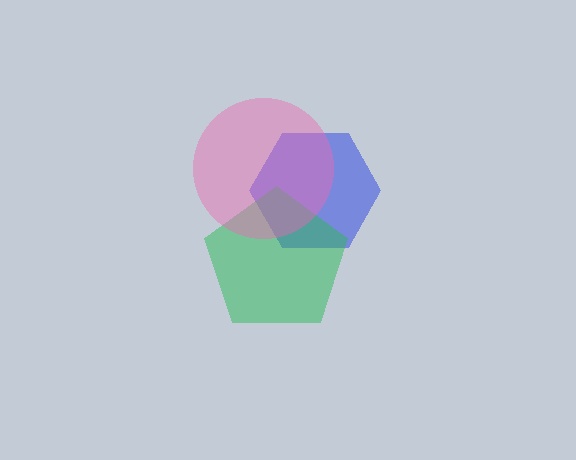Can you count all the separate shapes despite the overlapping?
Yes, there are 3 separate shapes.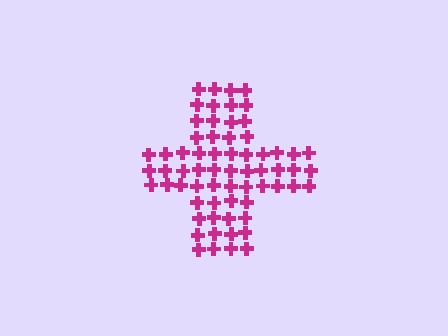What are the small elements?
The small elements are crosses.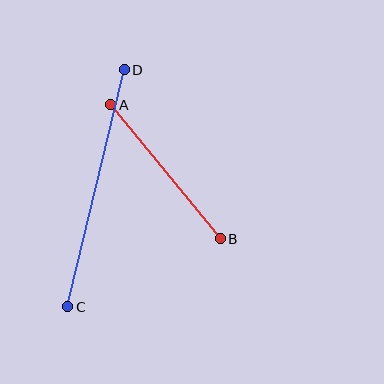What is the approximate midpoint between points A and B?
The midpoint is at approximately (166, 172) pixels.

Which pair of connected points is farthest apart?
Points C and D are farthest apart.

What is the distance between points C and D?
The distance is approximately 244 pixels.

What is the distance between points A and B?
The distance is approximately 173 pixels.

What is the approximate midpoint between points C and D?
The midpoint is at approximately (96, 188) pixels.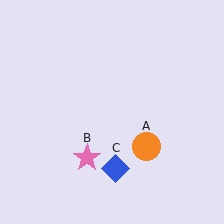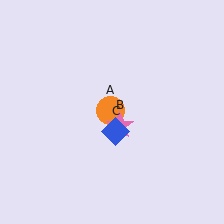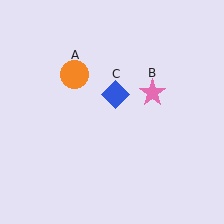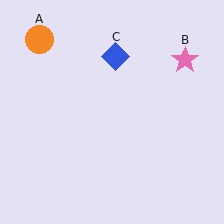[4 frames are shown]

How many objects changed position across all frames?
3 objects changed position: orange circle (object A), pink star (object B), blue diamond (object C).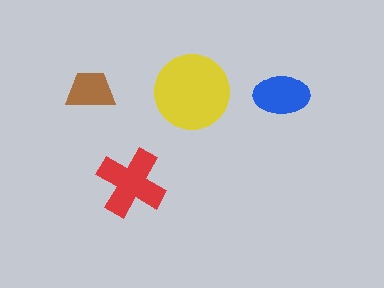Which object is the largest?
The yellow circle.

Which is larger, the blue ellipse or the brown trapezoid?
The blue ellipse.